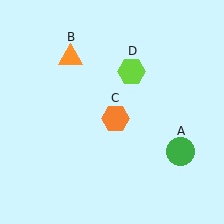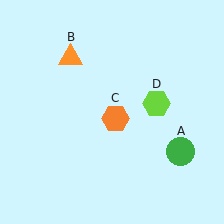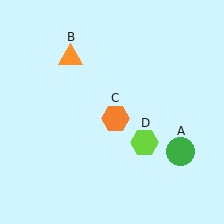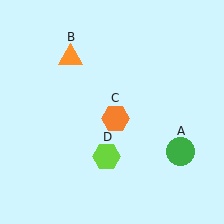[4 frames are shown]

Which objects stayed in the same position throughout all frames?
Green circle (object A) and orange triangle (object B) and orange hexagon (object C) remained stationary.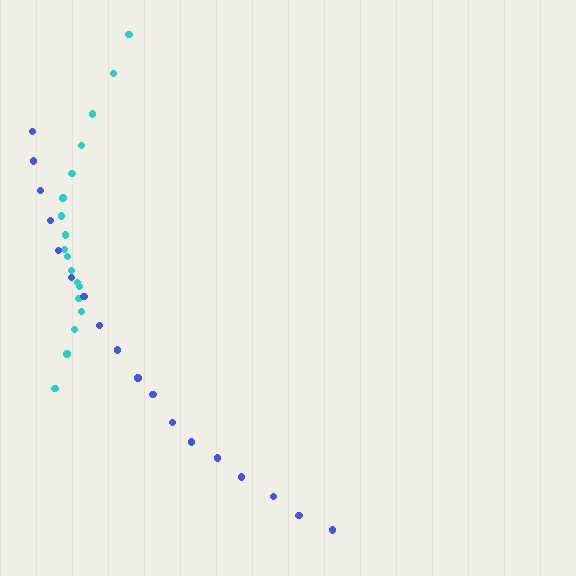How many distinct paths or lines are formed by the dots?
There are 2 distinct paths.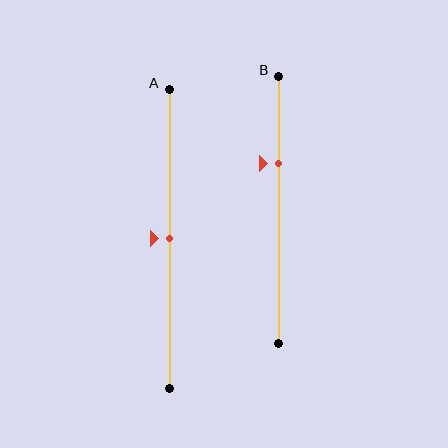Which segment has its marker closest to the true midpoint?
Segment A has its marker closest to the true midpoint.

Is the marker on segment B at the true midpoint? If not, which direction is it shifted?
No, the marker on segment B is shifted upward by about 17% of the segment length.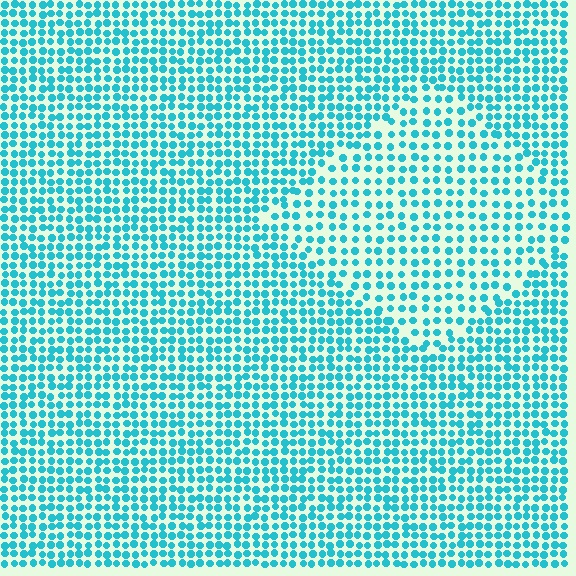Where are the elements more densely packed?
The elements are more densely packed outside the diamond boundary.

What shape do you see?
I see a diamond.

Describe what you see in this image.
The image contains small cyan elements arranged at two different densities. A diamond-shaped region is visible where the elements are less densely packed than the surrounding area.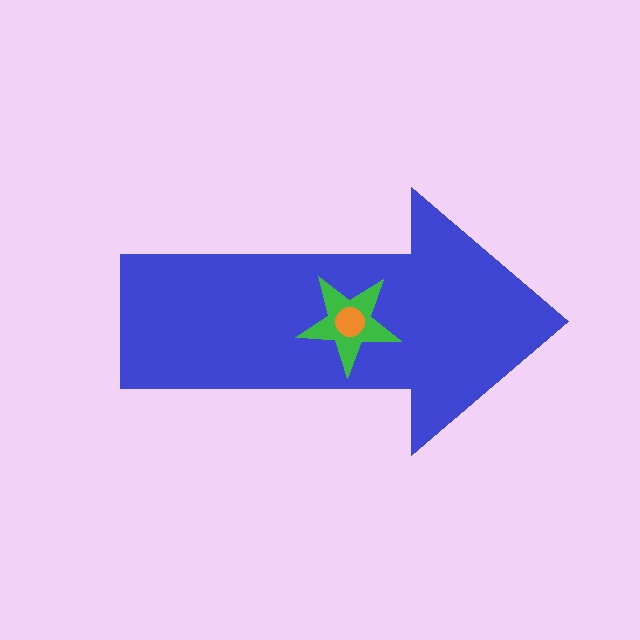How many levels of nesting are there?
3.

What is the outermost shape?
The blue arrow.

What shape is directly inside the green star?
The orange circle.